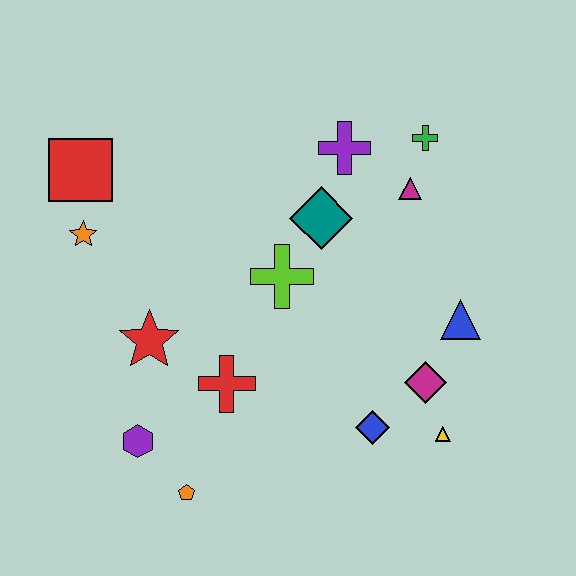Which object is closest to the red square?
The orange star is closest to the red square.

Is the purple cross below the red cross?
No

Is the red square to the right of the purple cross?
No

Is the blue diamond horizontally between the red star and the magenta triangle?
Yes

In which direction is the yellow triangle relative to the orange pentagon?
The yellow triangle is to the right of the orange pentagon.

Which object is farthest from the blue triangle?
The red square is farthest from the blue triangle.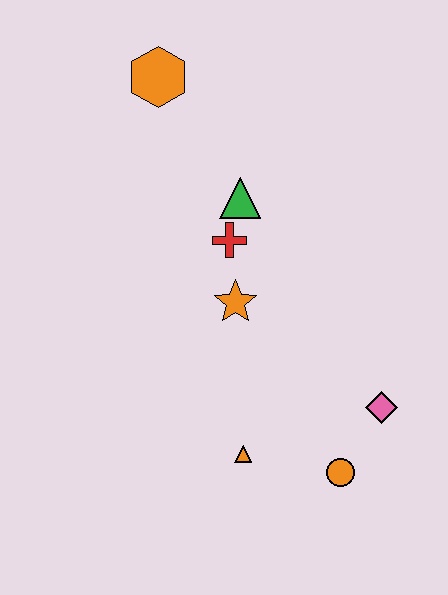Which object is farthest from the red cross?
The orange circle is farthest from the red cross.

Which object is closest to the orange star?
The red cross is closest to the orange star.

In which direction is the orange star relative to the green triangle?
The orange star is below the green triangle.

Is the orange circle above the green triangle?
No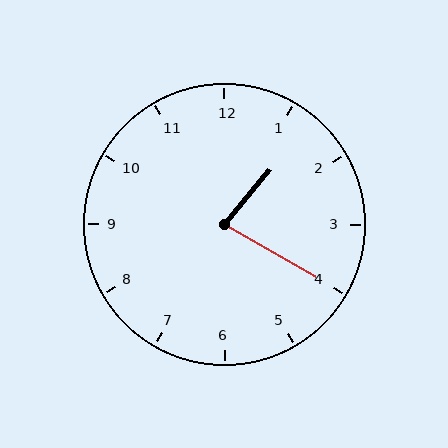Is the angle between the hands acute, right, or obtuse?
It is acute.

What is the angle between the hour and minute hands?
Approximately 80 degrees.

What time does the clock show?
1:20.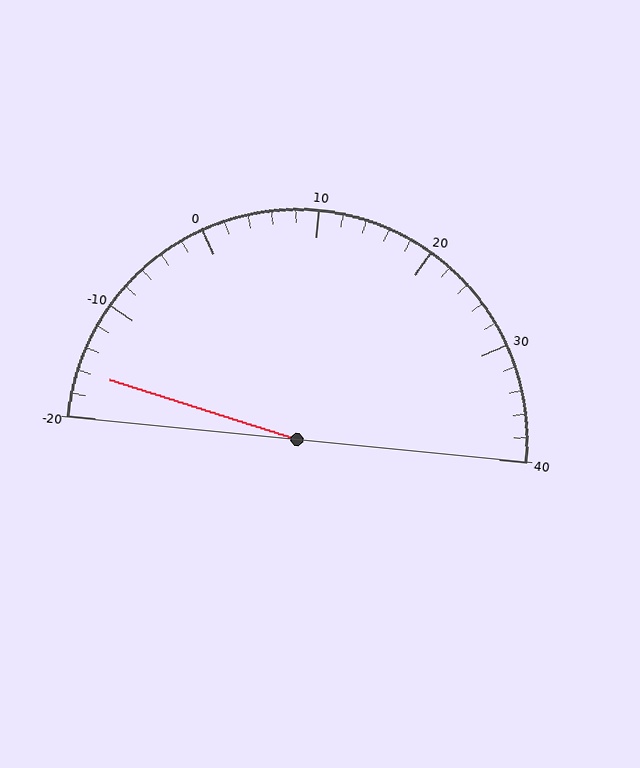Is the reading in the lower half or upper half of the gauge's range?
The reading is in the lower half of the range (-20 to 40).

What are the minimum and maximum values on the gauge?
The gauge ranges from -20 to 40.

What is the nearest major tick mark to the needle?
The nearest major tick mark is -20.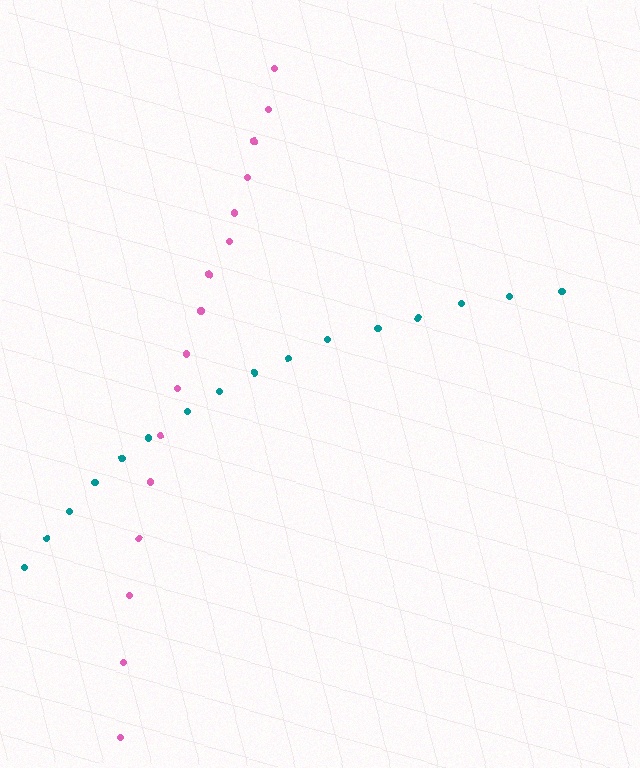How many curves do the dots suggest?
There are 2 distinct paths.